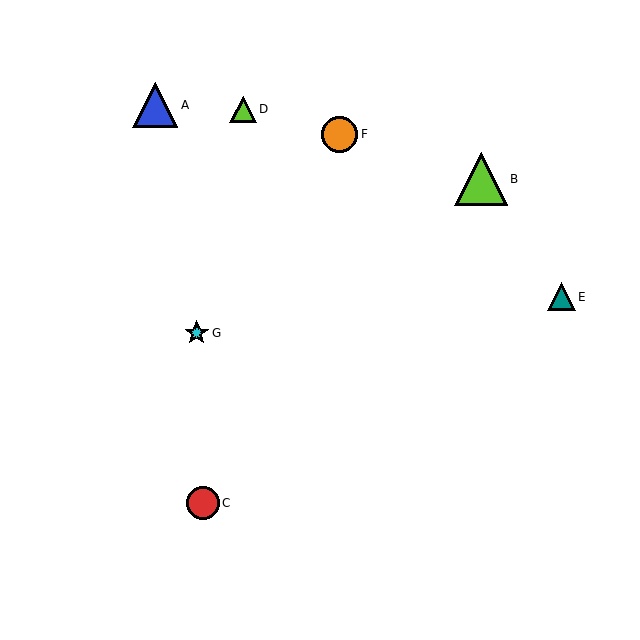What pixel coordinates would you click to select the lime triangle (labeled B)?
Click at (481, 179) to select the lime triangle B.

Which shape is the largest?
The lime triangle (labeled B) is the largest.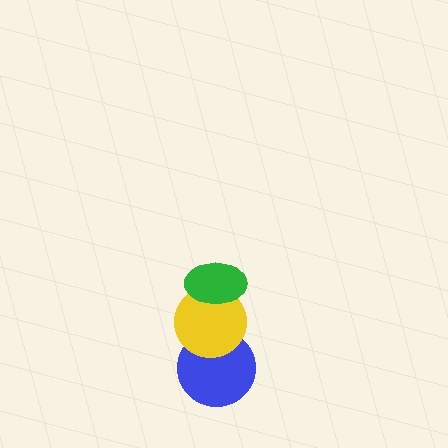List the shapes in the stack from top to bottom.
From top to bottom: the green ellipse, the yellow circle, the blue circle.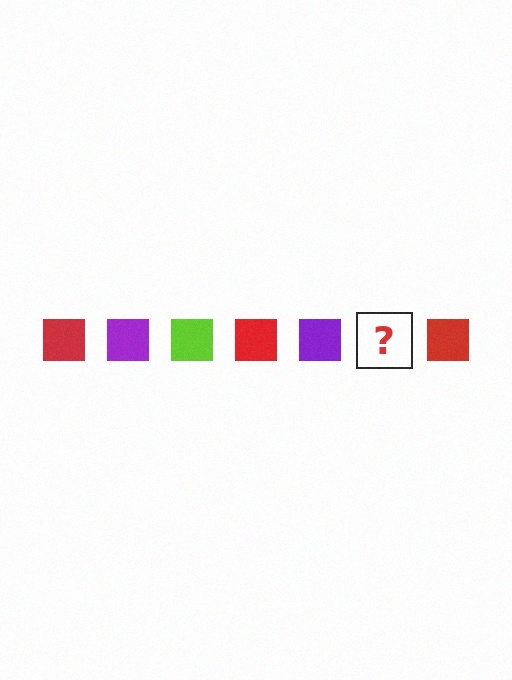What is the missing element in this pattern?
The missing element is a lime square.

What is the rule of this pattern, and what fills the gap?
The rule is that the pattern cycles through red, purple, lime squares. The gap should be filled with a lime square.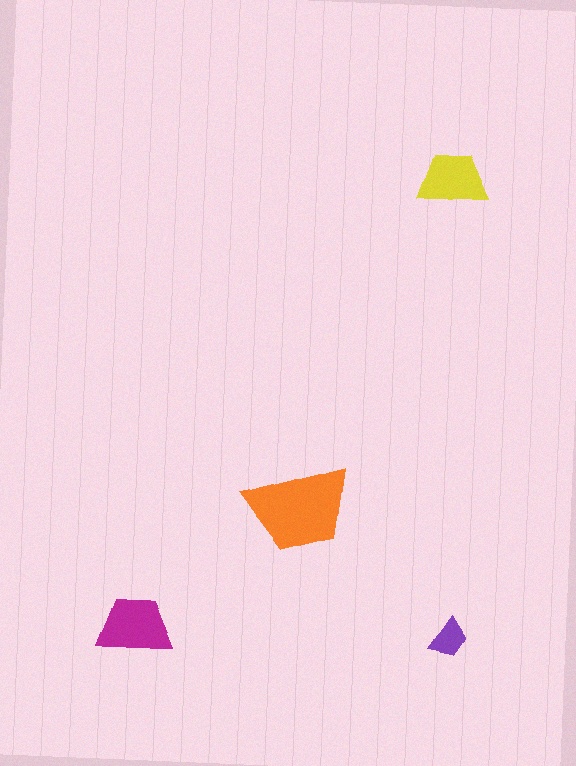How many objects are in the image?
There are 4 objects in the image.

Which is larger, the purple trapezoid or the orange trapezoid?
The orange one.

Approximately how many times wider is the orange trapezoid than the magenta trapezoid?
About 1.5 times wider.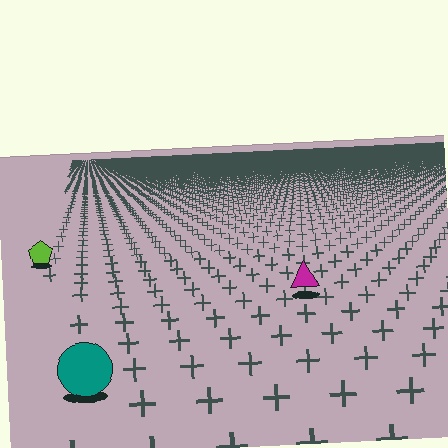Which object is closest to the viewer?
The teal circle is closest. The texture marks near it are larger and more spread out.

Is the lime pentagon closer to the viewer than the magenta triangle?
No. The magenta triangle is closer — you can tell from the texture gradient: the ground texture is coarser near it.